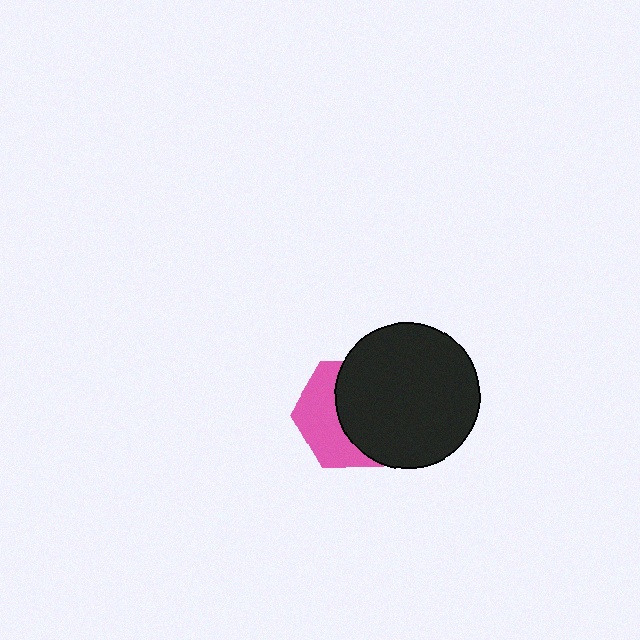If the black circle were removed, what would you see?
You would see the complete pink hexagon.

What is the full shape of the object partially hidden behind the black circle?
The partially hidden object is a pink hexagon.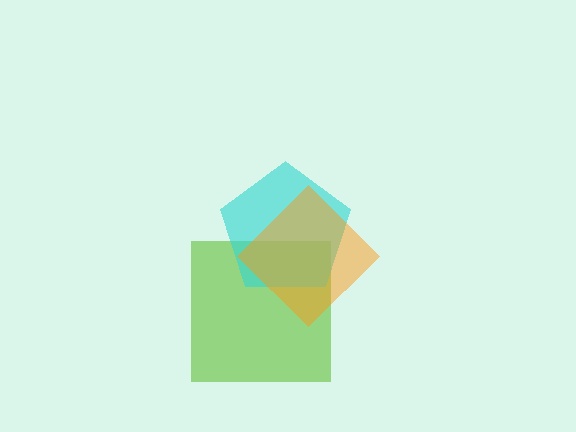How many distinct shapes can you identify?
There are 3 distinct shapes: a lime square, a cyan pentagon, an orange diamond.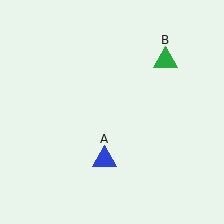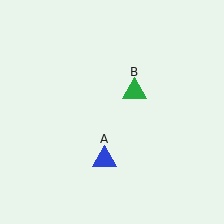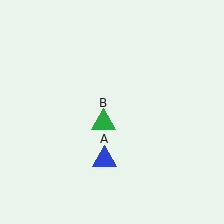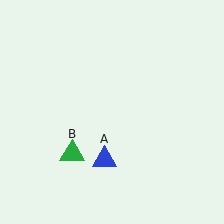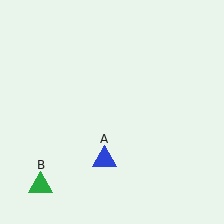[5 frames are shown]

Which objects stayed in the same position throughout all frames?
Blue triangle (object A) remained stationary.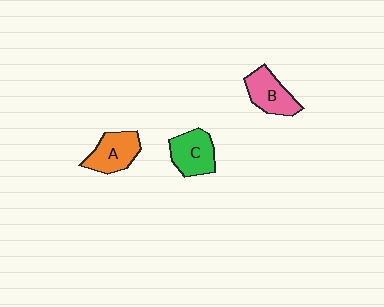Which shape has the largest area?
Shape C (green).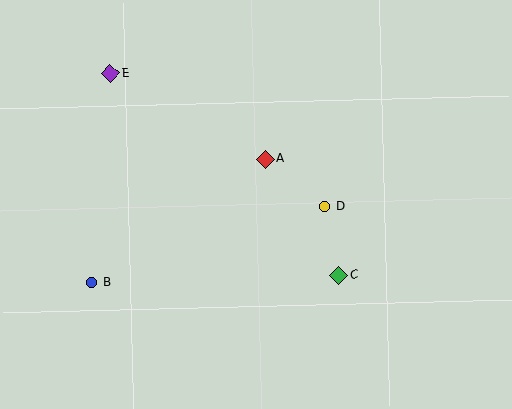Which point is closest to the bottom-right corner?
Point C is closest to the bottom-right corner.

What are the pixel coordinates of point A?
Point A is at (265, 159).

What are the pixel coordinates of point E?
Point E is at (110, 73).